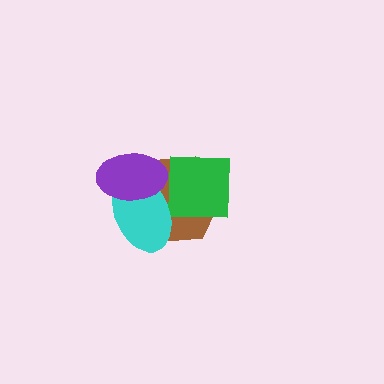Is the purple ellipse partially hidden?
No, no other shape covers it.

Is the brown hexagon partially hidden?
Yes, it is partially covered by another shape.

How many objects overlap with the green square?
3 objects overlap with the green square.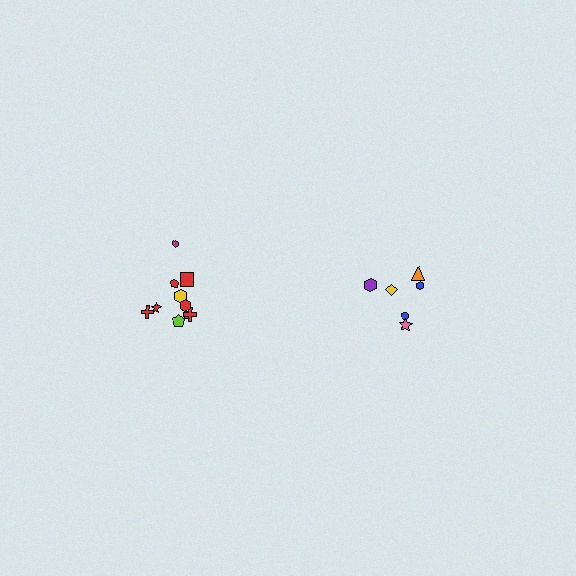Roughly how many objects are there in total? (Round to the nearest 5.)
Roughly 15 objects in total.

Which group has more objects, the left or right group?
The left group.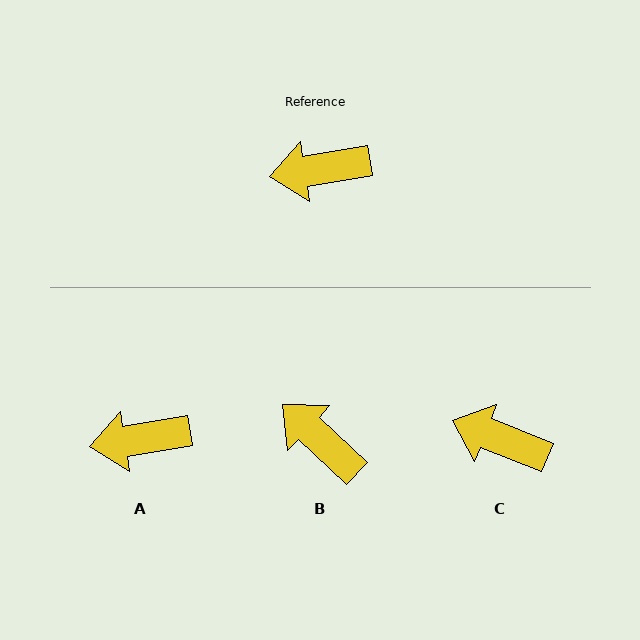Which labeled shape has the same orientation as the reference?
A.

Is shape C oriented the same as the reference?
No, it is off by about 30 degrees.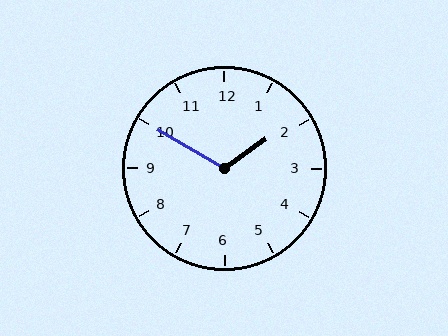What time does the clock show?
1:50.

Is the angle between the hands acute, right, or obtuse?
It is obtuse.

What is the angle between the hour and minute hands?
Approximately 115 degrees.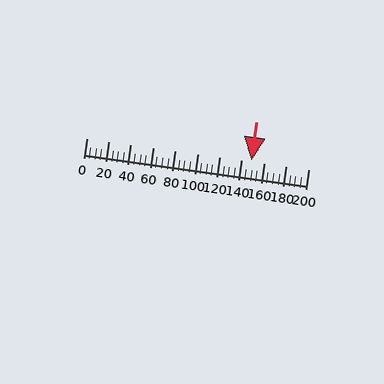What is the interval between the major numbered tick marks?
The major tick marks are spaced 20 units apart.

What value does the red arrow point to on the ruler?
The red arrow points to approximately 149.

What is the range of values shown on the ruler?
The ruler shows values from 0 to 200.